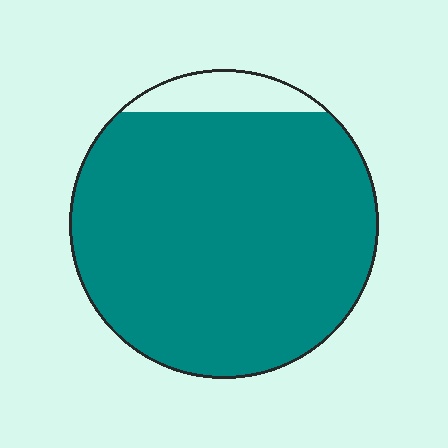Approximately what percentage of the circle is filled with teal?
Approximately 90%.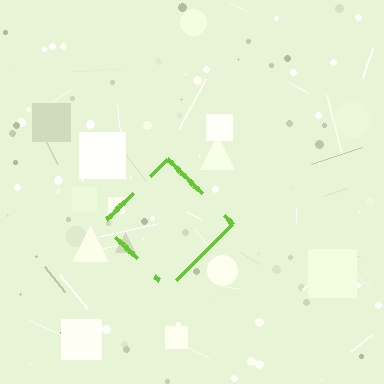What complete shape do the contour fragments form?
The contour fragments form a diamond.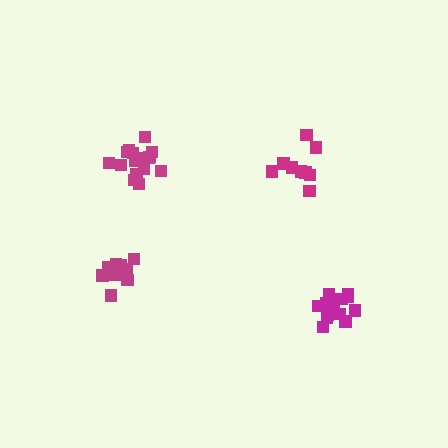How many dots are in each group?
Group 1: 13 dots, Group 2: 16 dots, Group 3: 14 dots, Group 4: 11 dots (54 total).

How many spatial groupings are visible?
There are 4 spatial groupings.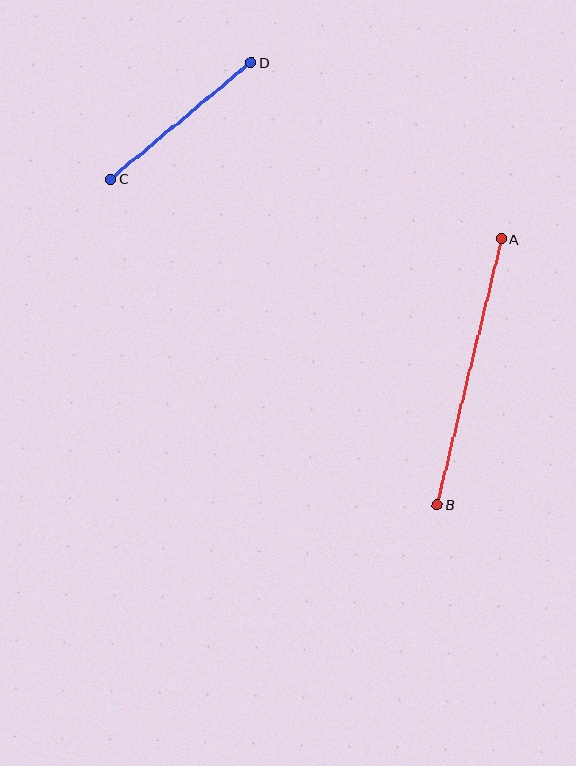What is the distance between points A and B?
The distance is approximately 273 pixels.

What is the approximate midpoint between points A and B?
The midpoint is at approximately (469, 372) pixels.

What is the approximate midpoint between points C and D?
The midpoint is at approximately (181, 121) pixels.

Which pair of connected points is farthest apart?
Points A and B are farthest apart.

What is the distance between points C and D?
The distance is approximately 183 pixels.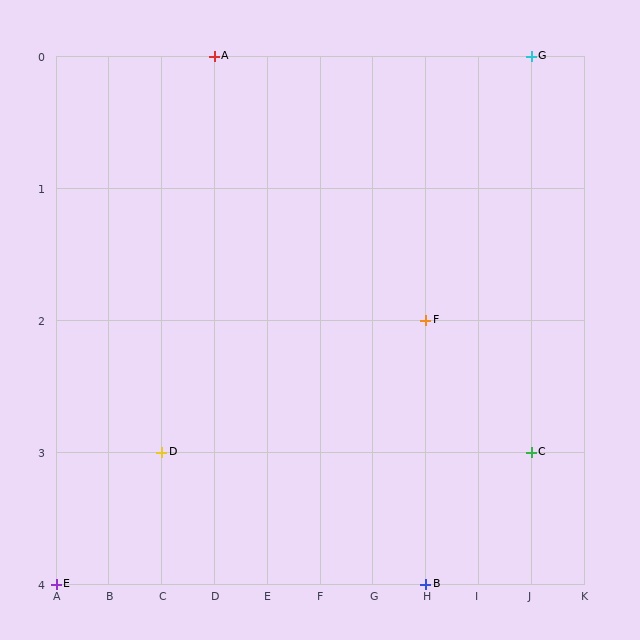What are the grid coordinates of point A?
Point A is at grid coordinates (D, 0).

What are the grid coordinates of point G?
Point G is at grid coordinates (J, 0).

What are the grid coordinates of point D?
Point D is at grid coordinates (C, 3).